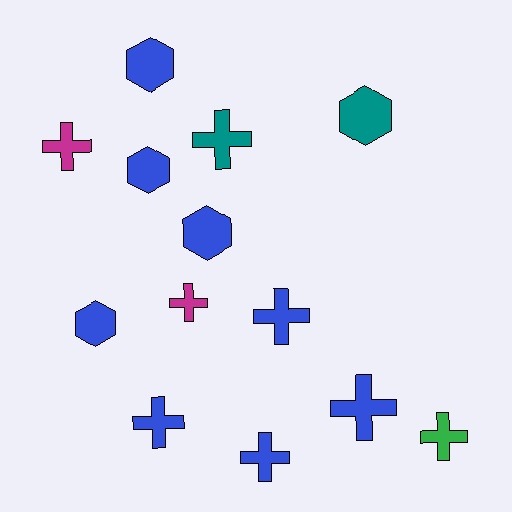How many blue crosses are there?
There are 4 blue crosses.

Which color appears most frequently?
Blue, with 8 objects.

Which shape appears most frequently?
Cross, with 8 objects.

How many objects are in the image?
There are 13 objects.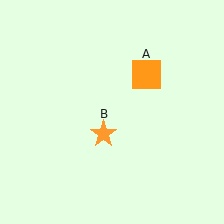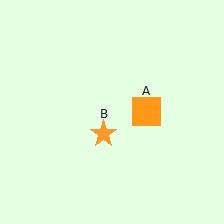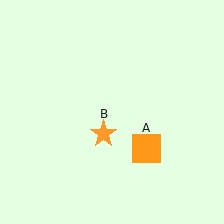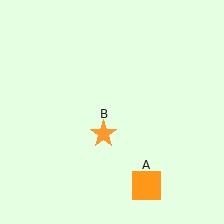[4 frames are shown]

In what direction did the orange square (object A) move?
The orange square (object A) moved down.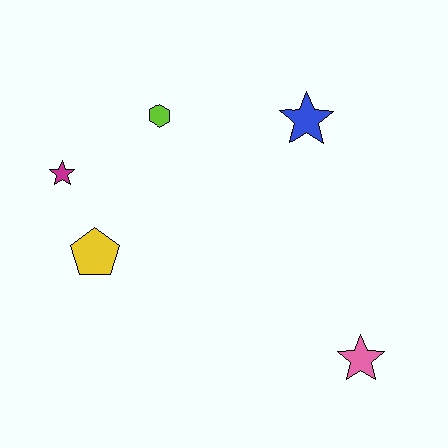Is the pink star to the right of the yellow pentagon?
Yes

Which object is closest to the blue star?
The lime hexagon is closest to the blue star.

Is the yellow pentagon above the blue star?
No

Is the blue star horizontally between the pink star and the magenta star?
Yes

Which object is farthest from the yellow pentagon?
The pink star is farthest from the yellow pentagon.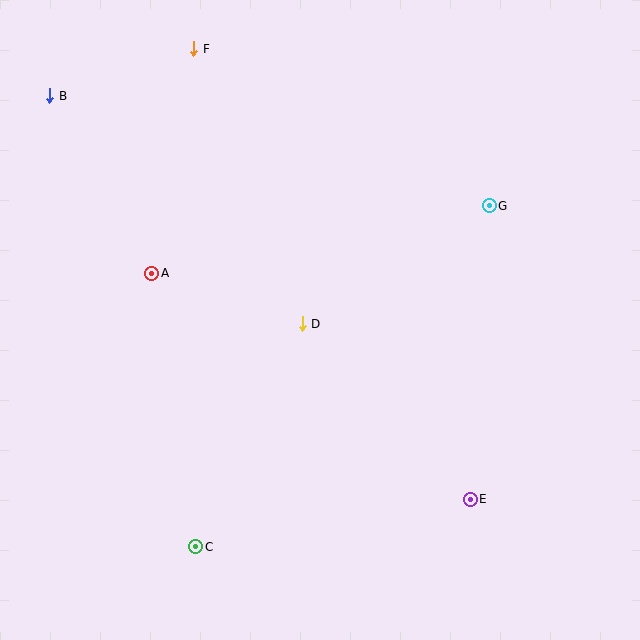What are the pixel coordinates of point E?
Point E is at (470, 499).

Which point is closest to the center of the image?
Point D at (302, 324) is closest to the center.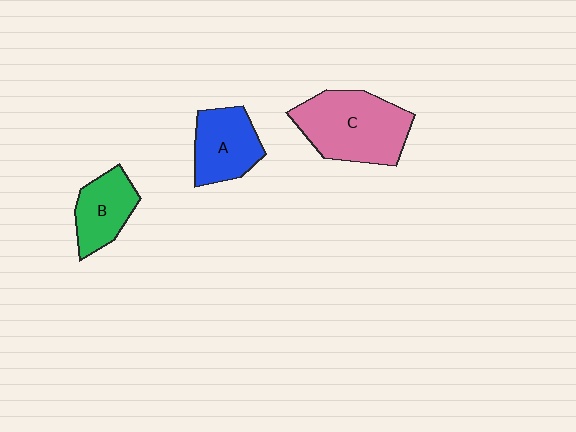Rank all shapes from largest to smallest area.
From largest to smallest: C (pink), A (blue), B (green).